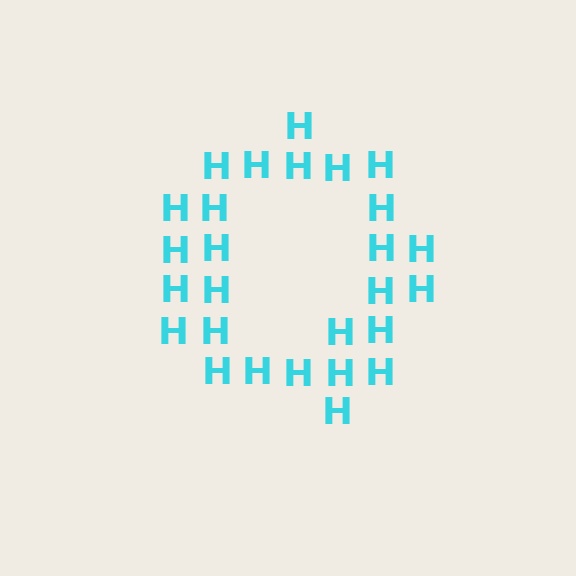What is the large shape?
The large shape is the letter Q.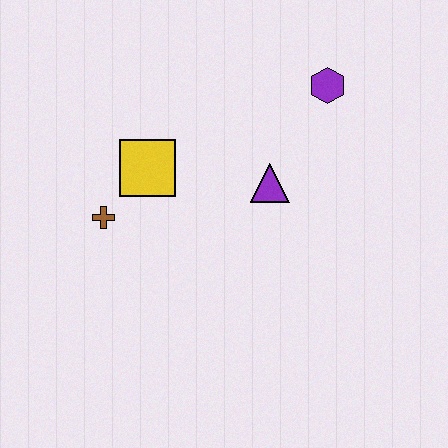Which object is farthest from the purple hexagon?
The brown cross is farthest from the purple hexagon.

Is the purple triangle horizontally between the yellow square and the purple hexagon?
Yes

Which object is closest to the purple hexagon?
The purple triangle is closest to the purple hexagon.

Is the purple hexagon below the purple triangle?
No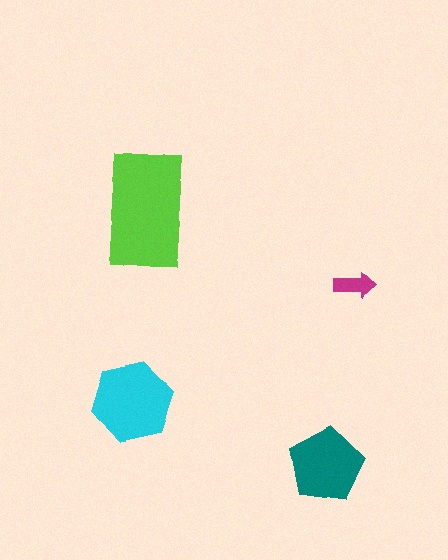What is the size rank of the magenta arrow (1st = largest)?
4th.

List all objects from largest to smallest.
The lime rectangle, the cyan hexagon, the teal pentagon, the magenta arrow.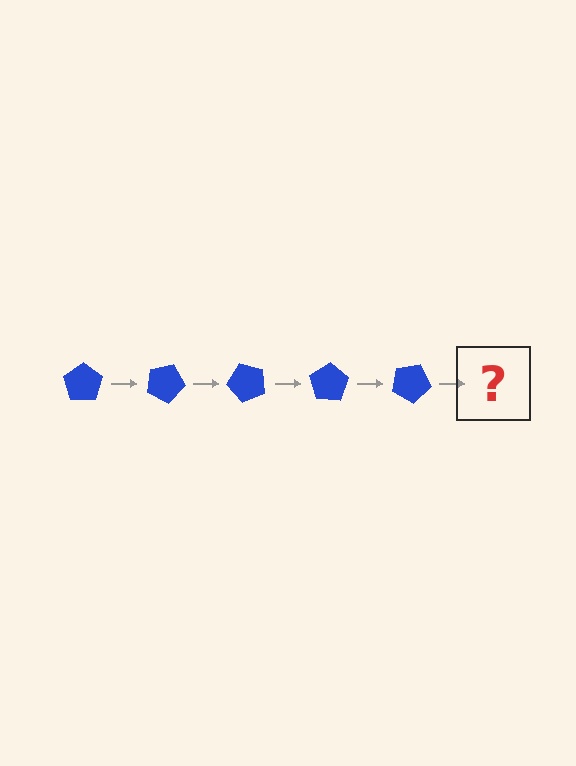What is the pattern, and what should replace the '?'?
The pattern is that the pentagon rotates 25 degrees each step. The '?' should be a blue pentagon rotated 125 degrees.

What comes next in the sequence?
The next element should be a blue pentagon rotated 125 degrees.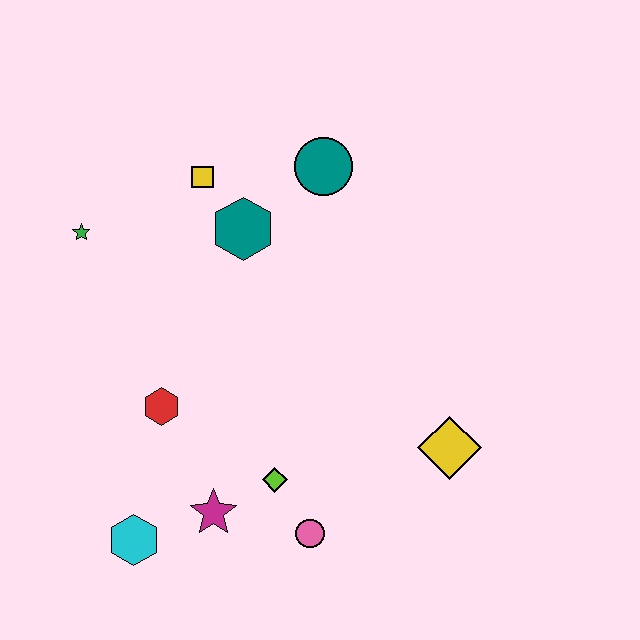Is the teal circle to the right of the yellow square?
Yes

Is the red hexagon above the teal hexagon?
No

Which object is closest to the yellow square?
The teal hexagon is closest to the yellow square.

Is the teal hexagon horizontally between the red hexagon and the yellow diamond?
Yes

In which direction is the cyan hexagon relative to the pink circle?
The cyan hexagon is to the left of the pink circle.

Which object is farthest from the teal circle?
The cyan hexagon is farthest from the teal circle.